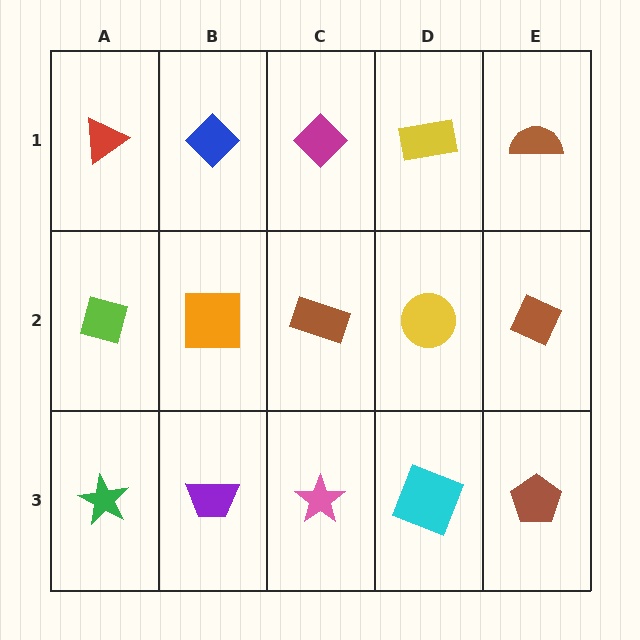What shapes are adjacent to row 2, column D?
A yellow rectangle (row 1, column D), a cyan square (row 3, column D), a brown rectangle (row 2, column C), a brown diamond (row 2, column E).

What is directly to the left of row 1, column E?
A yellow rectangle.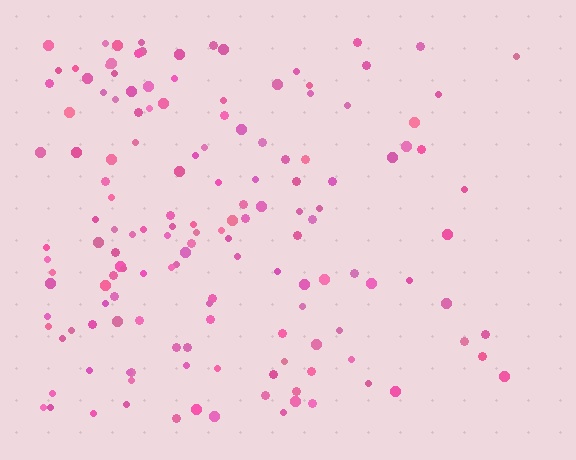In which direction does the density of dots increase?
From right to left, with the left side densest.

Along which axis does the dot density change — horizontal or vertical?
Horizontal.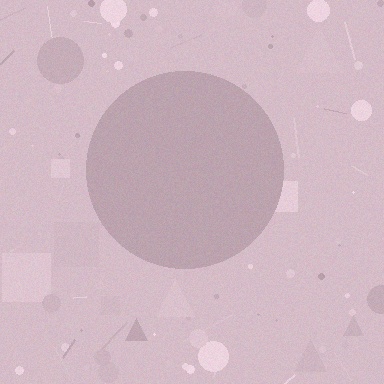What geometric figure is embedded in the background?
A circle is embedded in the background.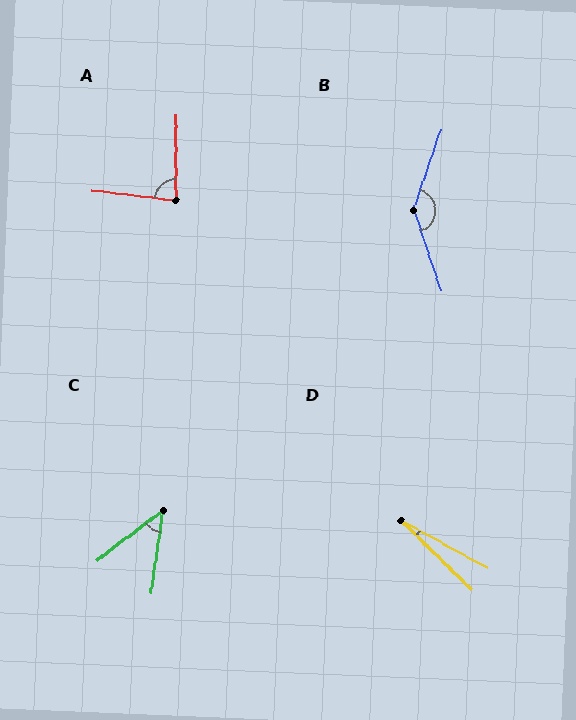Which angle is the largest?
B, at approximately 143 degrees.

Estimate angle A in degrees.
Approximately 84 degrees.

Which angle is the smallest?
D, at approximately 15 degrees.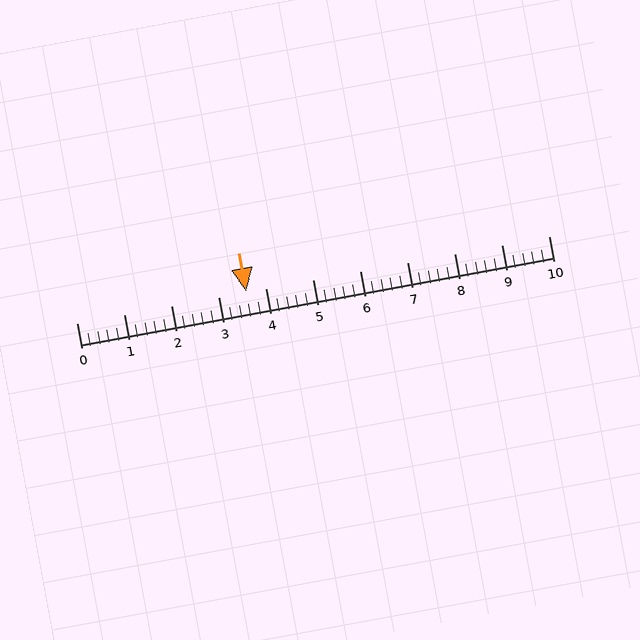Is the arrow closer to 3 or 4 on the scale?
The arrow is closer to 4.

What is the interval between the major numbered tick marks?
The major tick marks are spaced 1 units apart.